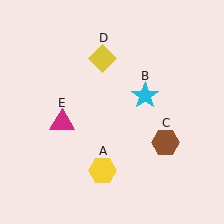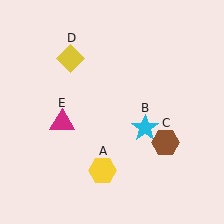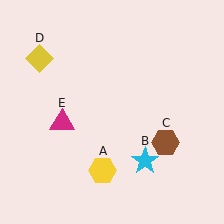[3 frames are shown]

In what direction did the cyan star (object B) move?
The cyan star (object B) moved down.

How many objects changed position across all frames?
2 objects changed position: cyan star (object B), yellow diamond (object D).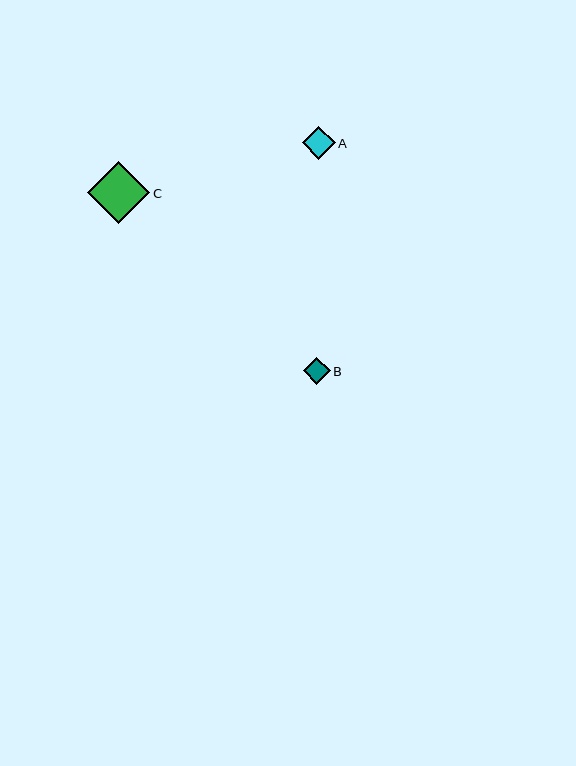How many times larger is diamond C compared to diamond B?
Diamond C is approximately 2.3 times the size of diamond B.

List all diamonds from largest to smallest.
From largest to smallest: C, A, B.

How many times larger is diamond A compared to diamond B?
Diamond A is approximately 1.2 times the size of diamond B.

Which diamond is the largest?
Diamond C is the largest with a size of approximately 62 pixels.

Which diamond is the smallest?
Diamond B is the smallest with a size of approximately 27 pixels.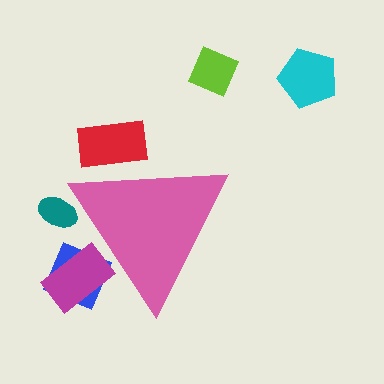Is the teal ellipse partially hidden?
Yes, the teal ellipse is partially hidden behind the pink triangle.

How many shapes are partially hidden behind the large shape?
4 shapes are partially hidden.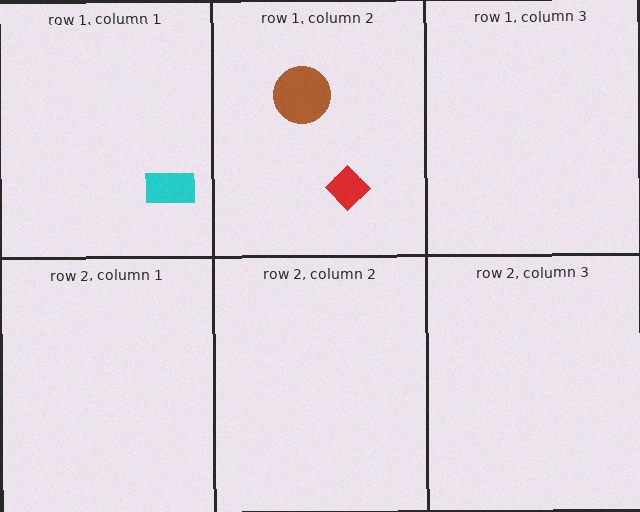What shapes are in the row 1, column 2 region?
The red diamond, the brown circle.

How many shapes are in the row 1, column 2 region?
2.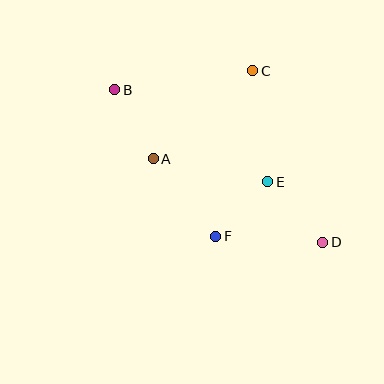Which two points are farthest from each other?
Points B and D are farthest from each other.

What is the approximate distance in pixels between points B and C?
The distance between B and C is approximately 140 pixels.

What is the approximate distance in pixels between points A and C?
The distance between A and C is approximately 133 pixels.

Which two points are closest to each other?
Points E and F are closest to each other.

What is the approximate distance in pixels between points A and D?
The distance between A and D is approximately 189 pixels.